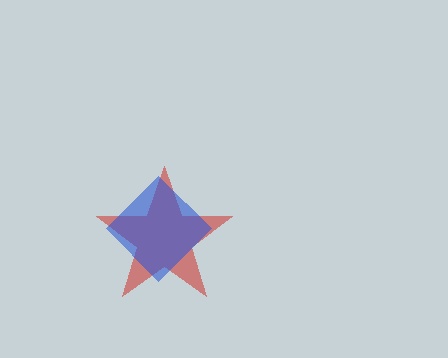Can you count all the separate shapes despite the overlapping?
Yes, there are 2 separate shapes.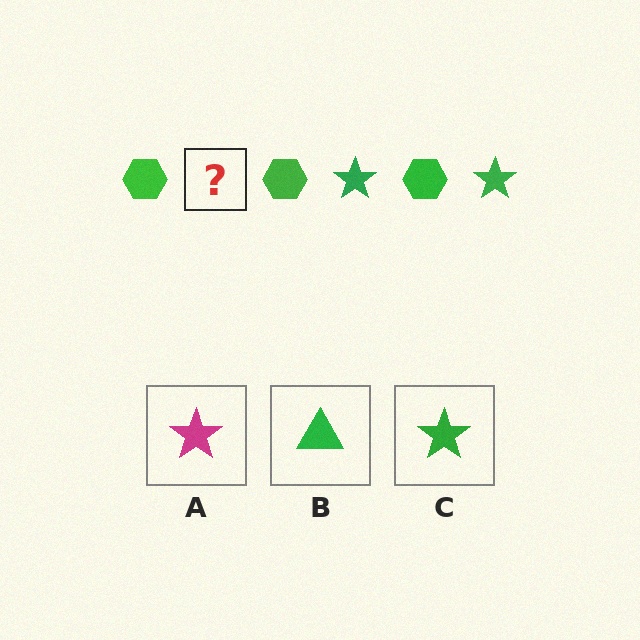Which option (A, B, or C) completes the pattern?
C.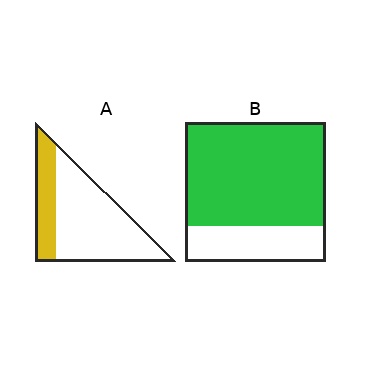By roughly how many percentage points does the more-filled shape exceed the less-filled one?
By roughly 45 percentage points (B over A).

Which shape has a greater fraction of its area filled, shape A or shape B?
Shape B.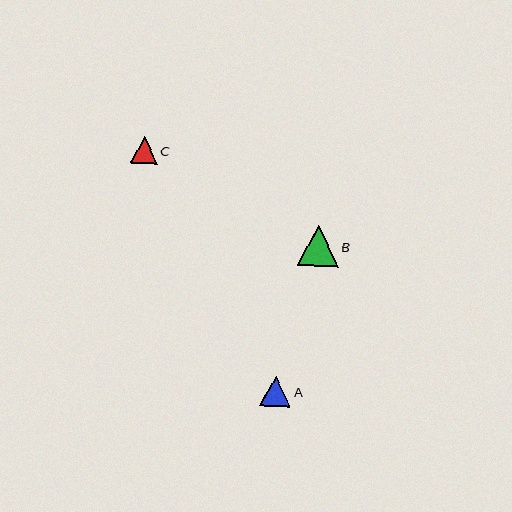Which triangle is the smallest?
Triangle C is the smallest with a size of approximately 27 pixels.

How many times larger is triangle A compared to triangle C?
Triangle A is approximately 1.1 times the size of triangle C.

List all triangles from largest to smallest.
From largest to smallest: B, A, C.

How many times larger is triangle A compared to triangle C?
Triangle A is approximately 1.1 times the size of triangle C.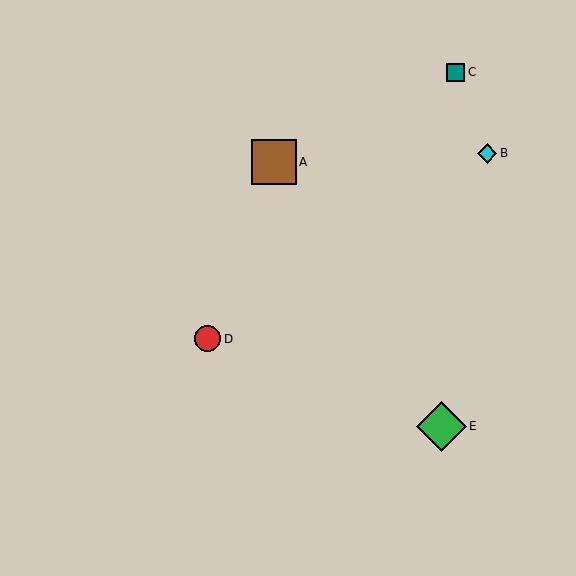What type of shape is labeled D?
Shape D is a red circle.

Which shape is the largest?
The green diamond (labeled E) is the largest.